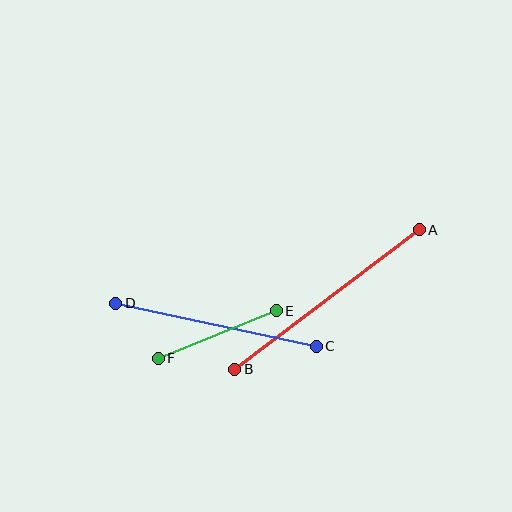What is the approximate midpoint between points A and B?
The midpoint is at approximately (327, 299) pixels.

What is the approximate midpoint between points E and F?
The midpoint is at approximately (217, 335) pixels.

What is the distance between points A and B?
The distance is approximately 231 pixels.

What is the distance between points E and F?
The distance is approximately 127 pixels.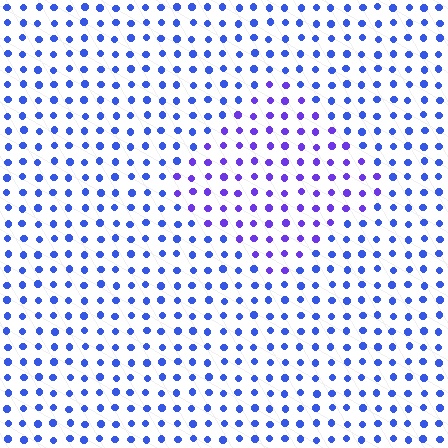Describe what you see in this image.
The image is filled with small blue elements in a uniform arrangement. A diamond-shaped region is visible where the elements are tinted to a slightly different hue, forming a subtle color boundary.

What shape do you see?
I see a diamond.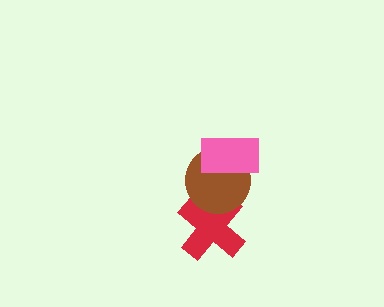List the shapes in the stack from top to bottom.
From top to bottom: the pink rectangle, the brown circle, the red cross.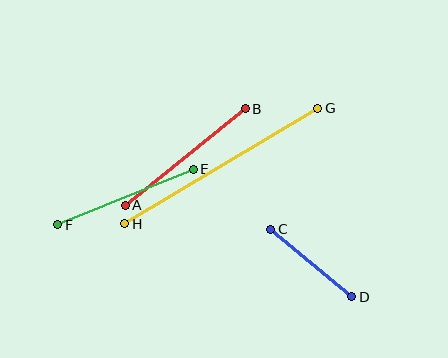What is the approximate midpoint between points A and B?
The midpoint is at approximately (185, 157) pixels.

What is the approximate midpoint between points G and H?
The midpoint is at approximately (221, 166) pixels.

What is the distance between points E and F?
The distance is approximately 146 pixels.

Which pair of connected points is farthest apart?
Points G and H are farthest apart.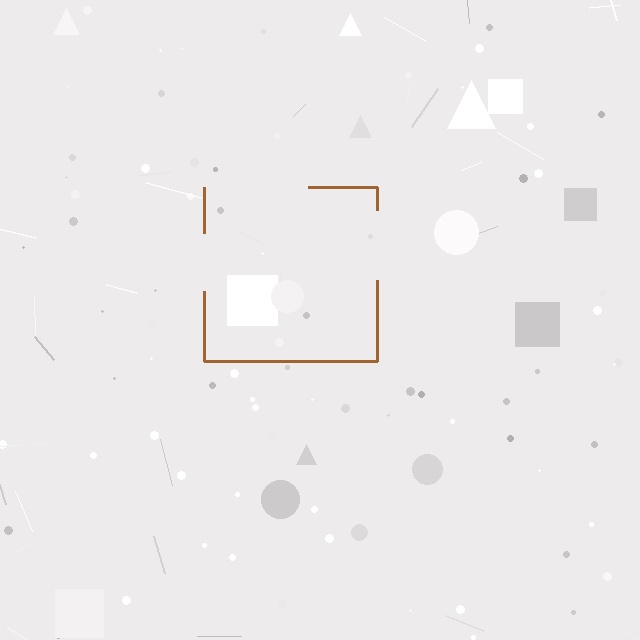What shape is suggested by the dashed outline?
The dashed outline suggests a square.